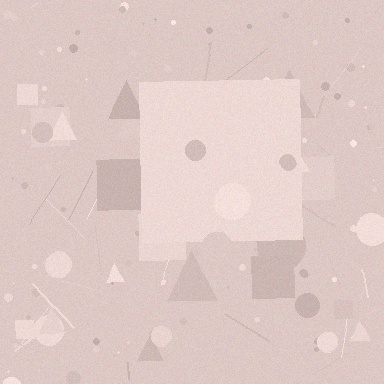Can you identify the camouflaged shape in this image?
The camouflaged shape is a square.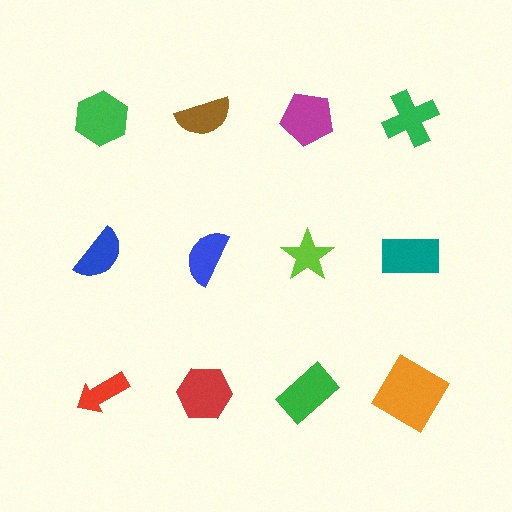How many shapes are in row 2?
4 shapes.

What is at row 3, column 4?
An orange diamond.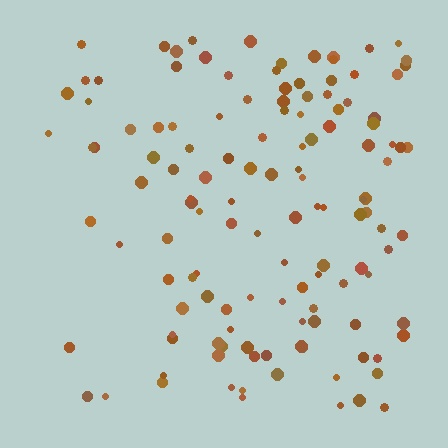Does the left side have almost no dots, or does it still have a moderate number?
Still a moderate number, just noticeably fewer than the right.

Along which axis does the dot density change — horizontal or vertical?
Horizontal.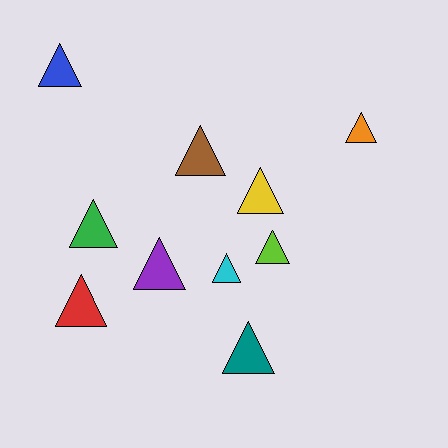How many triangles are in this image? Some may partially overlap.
There are 10 triangles.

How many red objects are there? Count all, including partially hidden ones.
There is 1 red object.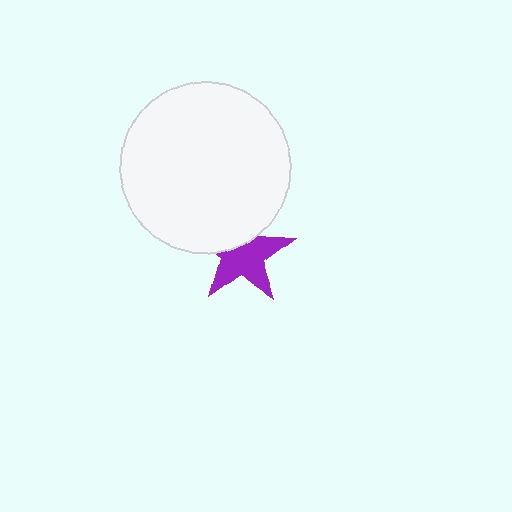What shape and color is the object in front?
The object in front is a white circle.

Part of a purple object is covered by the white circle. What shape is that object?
It is a star.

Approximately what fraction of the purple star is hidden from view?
Roughly 35% of the purple star is hidden behind the white circle.